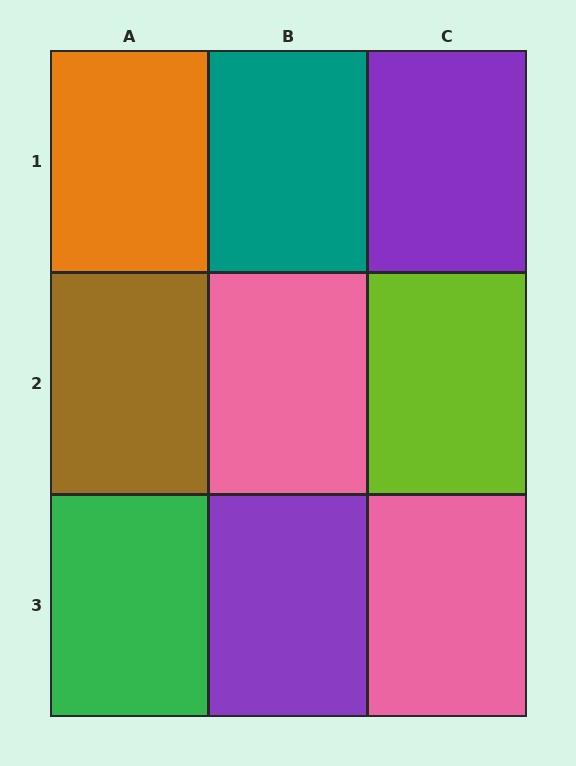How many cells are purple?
2 cells are purple.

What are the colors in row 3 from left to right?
Green, purple, pink.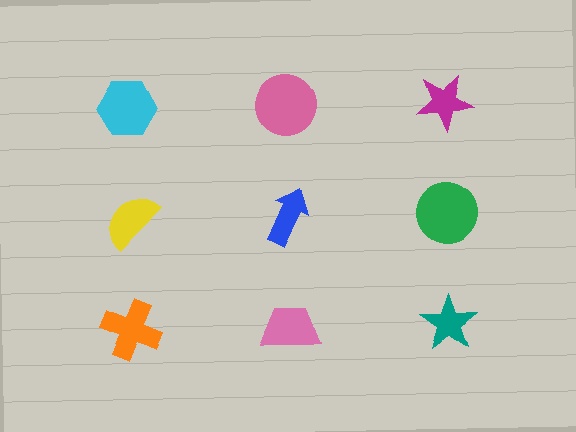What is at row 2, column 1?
A yellow semicircle.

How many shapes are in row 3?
3 shapes.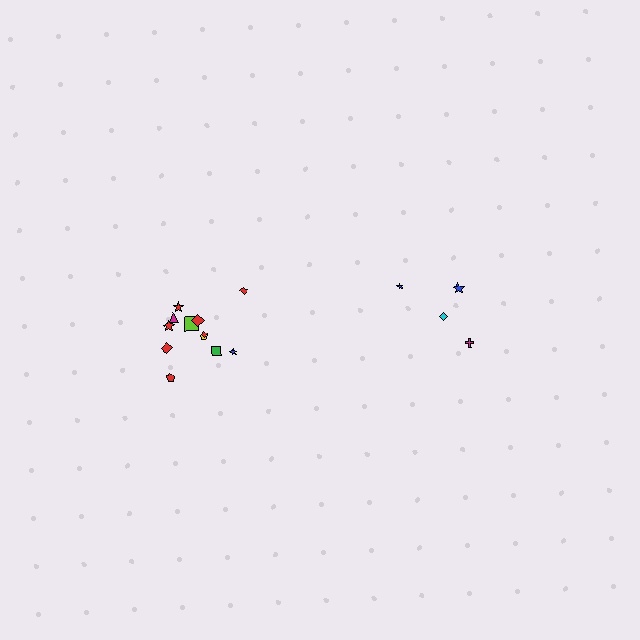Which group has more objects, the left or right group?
The left group.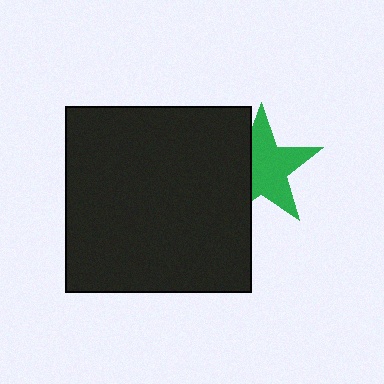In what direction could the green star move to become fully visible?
The green star could move right. That would shift it out from behind the black square entirely.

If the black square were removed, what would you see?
You would see the complete green star.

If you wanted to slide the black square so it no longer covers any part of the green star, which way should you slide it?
Slide it left — that is the most direct way to separate the two shapes.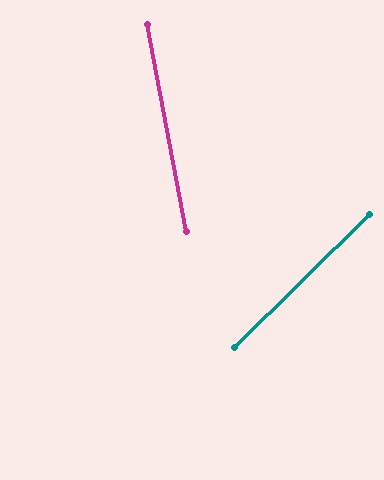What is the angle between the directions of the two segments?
Approximately 56 degrees.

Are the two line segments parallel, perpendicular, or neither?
Neither parallel nor perpendicular — they differ by about 56°.